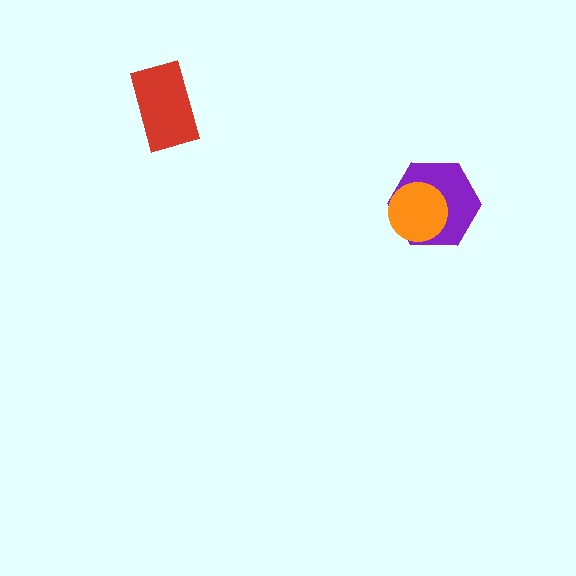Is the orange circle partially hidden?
No, no other shape covers it.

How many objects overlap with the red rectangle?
0 objects overlap with the red rectangle.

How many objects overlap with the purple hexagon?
1 object overlaps with the purple hexagon.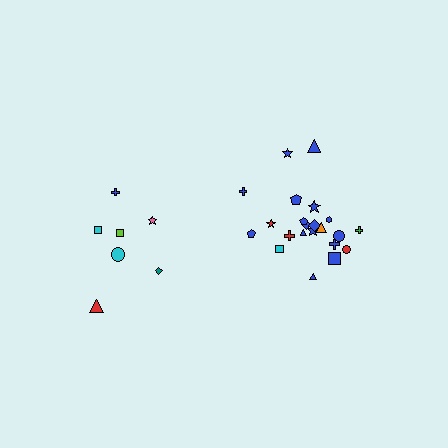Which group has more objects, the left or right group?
The right group.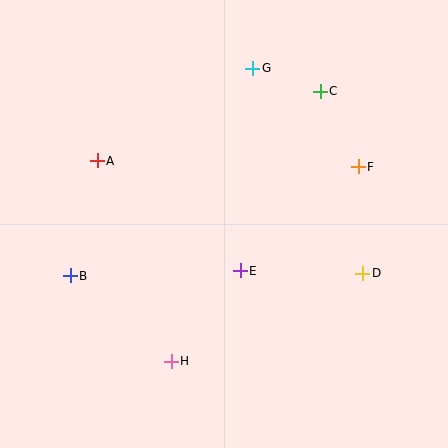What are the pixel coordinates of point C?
Point C is at (320, 91).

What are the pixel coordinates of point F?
Point F is at (358, 167).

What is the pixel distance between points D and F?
The distance between D and F is 107 pixels.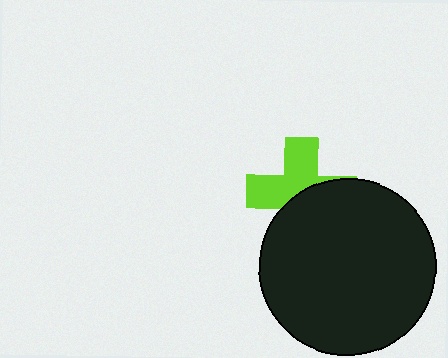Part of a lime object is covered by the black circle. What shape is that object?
It is a cross.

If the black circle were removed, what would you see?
You would see the complete lime cross.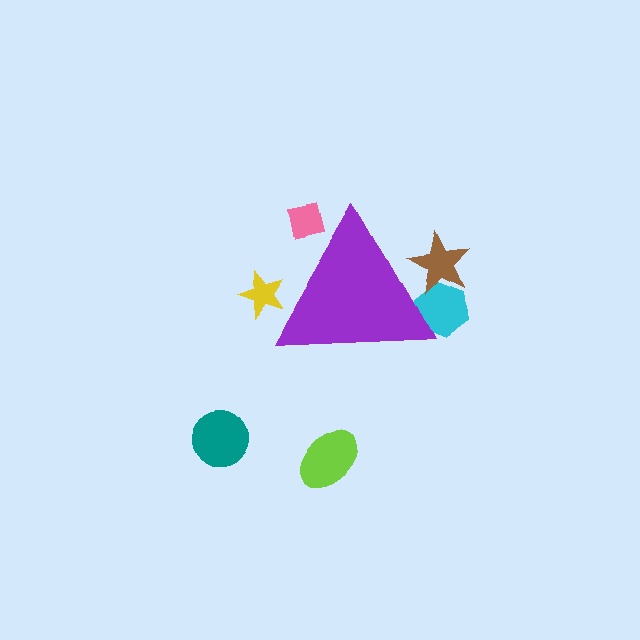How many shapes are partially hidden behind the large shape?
4 shapes are partially hidden.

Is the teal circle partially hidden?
No, the teal circle is fully visible.